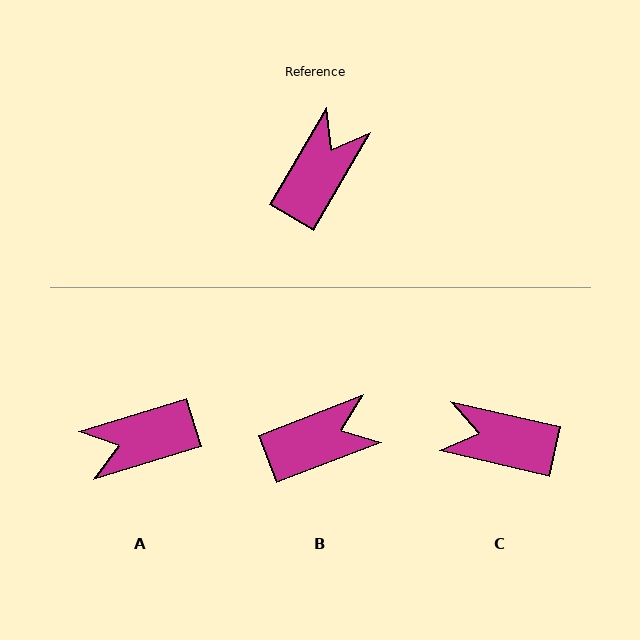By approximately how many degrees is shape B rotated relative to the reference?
Approximately 39 degrees clockwise.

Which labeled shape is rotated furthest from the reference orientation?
A, about 137 degrees away.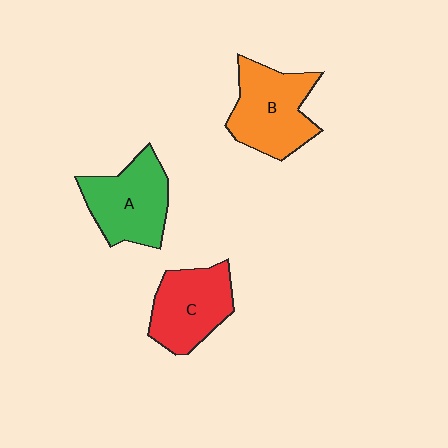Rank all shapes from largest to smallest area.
From largest to smallest: B (orange), A (green), C (red).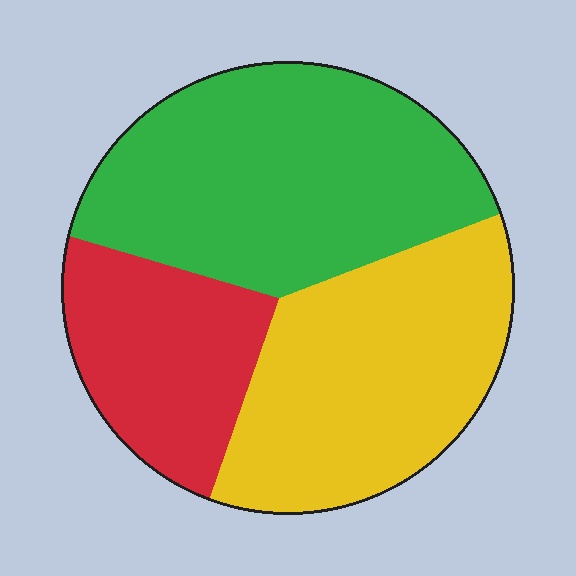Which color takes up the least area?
Red, at roughly 20%.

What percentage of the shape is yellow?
Yellow takes up about three eighths (3/8) of the shape.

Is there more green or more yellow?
Green.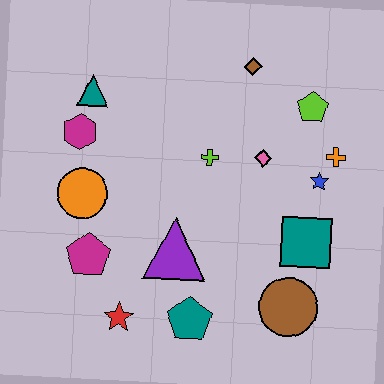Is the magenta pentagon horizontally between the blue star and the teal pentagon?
No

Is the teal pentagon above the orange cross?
No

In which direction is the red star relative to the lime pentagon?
The red star is below the lime pentagon.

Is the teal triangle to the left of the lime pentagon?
Yes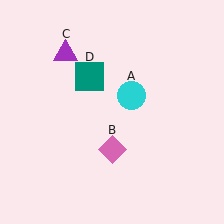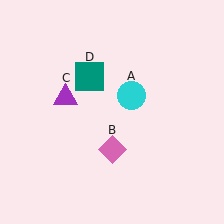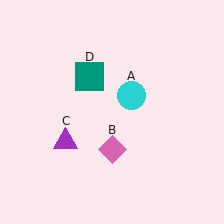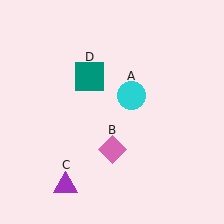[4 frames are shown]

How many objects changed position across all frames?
1 object changed position: purple triangle (object C).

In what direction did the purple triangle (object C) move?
The purple triangle (object C) moved down.